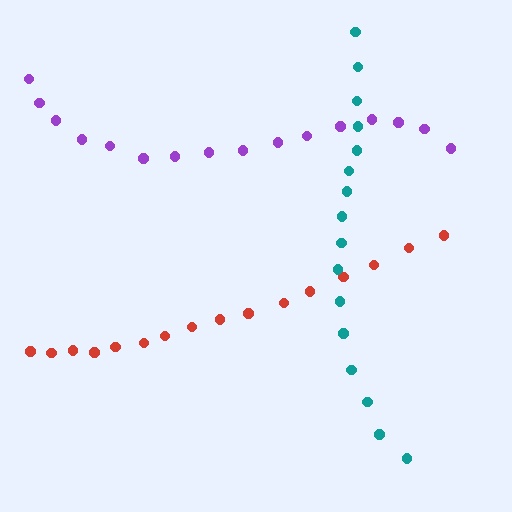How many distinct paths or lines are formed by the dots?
There are 3 distinct paths.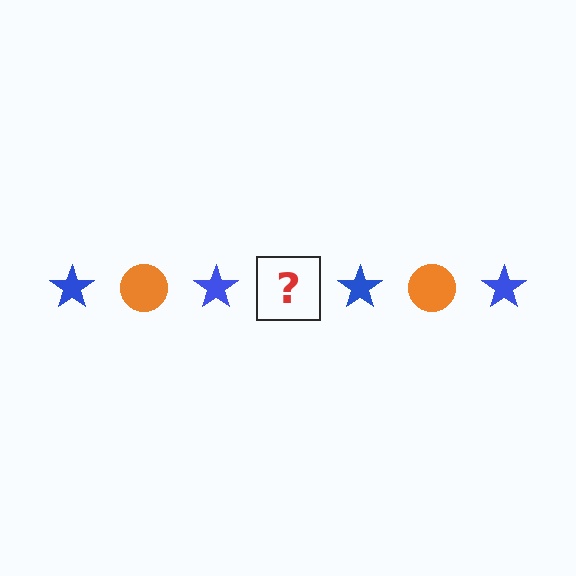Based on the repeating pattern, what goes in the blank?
The blank should be an orange circle.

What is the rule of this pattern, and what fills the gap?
The rule is that the pattern alternates between blue star and orange circle. The gap should be filled with an orange circle.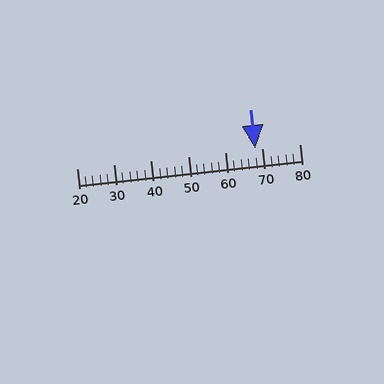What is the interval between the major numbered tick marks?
The major tick marks are spaced 10 units apart.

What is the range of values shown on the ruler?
The ruler shows values from 20 to 80.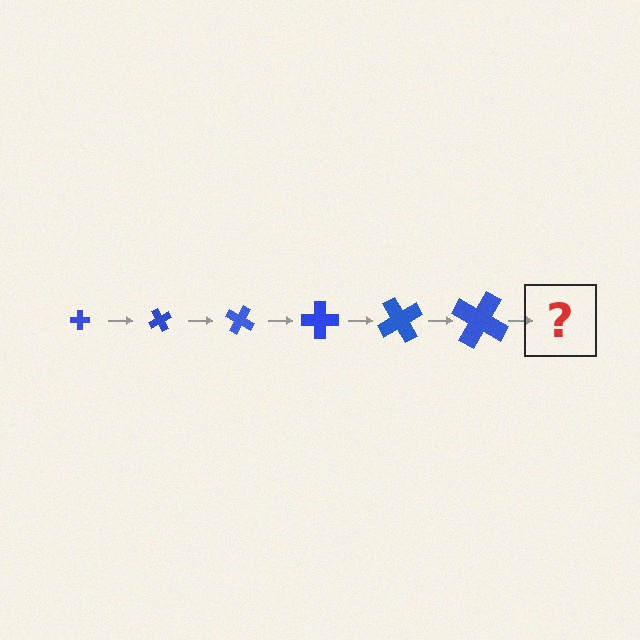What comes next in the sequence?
The next element should be a cross, larger than the previous one and rotated 360 degrees from the start.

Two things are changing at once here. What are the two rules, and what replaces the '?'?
The two rules are that the cross grows larger each step and it rotates 60 degrees each step. The '?' should be a cross, larger than the previous one and rotated 360 degrees from the start.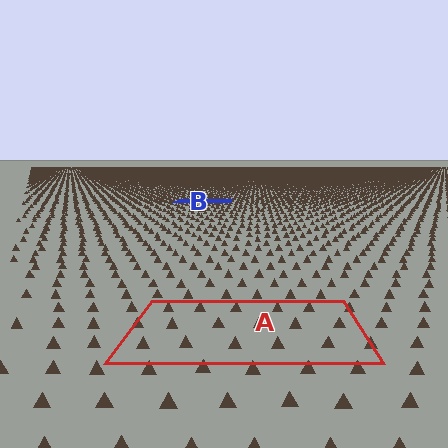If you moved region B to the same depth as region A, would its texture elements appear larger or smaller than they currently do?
They would appear larger. At a closer depth, the same texture elements are projected at a bigger on-screen size.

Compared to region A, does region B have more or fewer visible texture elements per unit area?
Region B has more texture elements per unit area — they are packed more densely because it is farther away.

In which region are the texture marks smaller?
The texture marks are smaller in region B, because it is farther away.